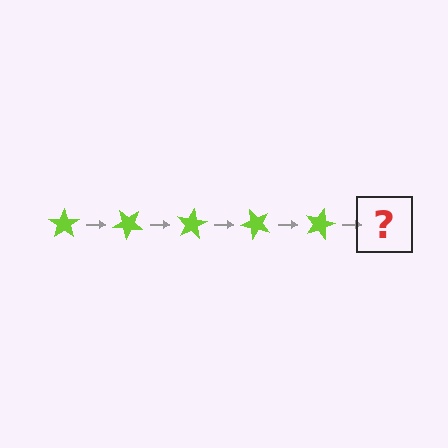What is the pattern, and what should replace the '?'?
The pattern is that the star rotates 40 degrees each step. The '?' should be a lime star rotated 200 degrees.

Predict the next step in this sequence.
The next step is a lime star rotated 200 degrees.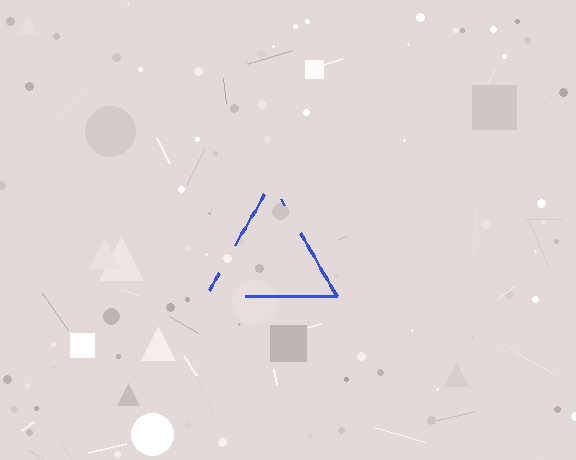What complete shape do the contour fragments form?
The contour fragments form a triangle.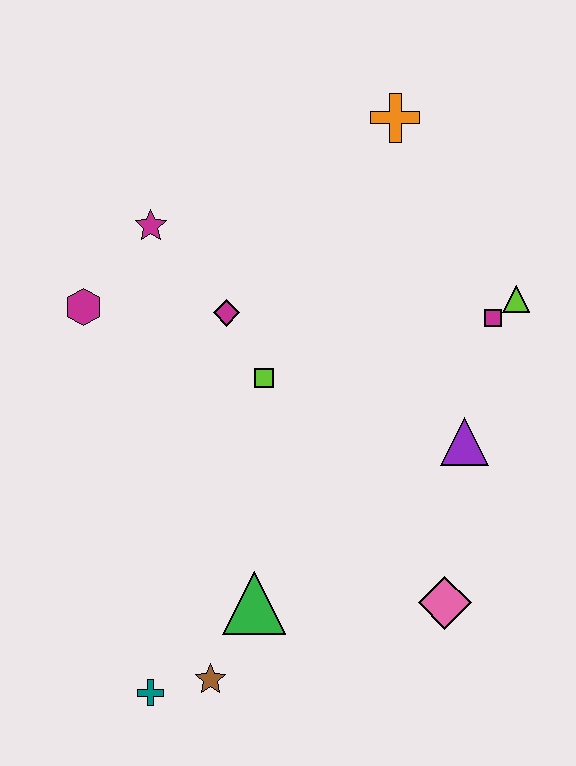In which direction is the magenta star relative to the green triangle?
The magenta star is above the green triangle.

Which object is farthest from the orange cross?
The teal cross is farthest from the orange cross.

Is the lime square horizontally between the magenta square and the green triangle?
Yes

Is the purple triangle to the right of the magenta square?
No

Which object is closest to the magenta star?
The magenta hexagon is closest to the magenta star.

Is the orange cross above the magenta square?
Yes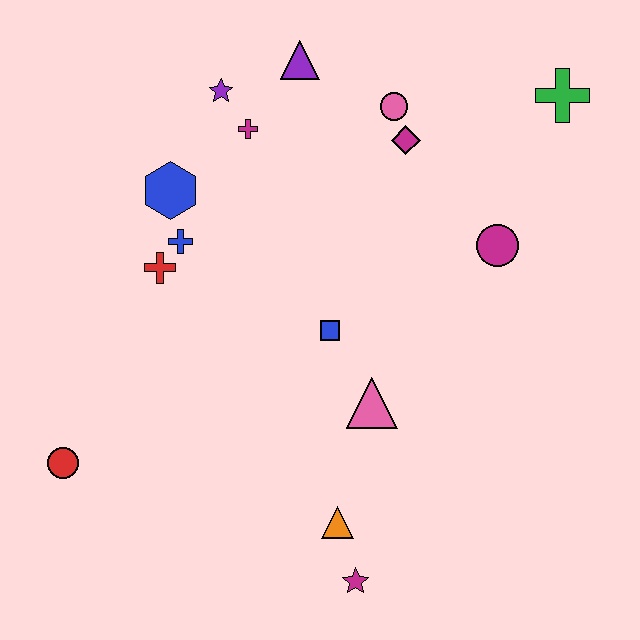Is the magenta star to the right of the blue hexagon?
Yes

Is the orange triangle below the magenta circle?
Yes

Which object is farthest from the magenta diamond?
The red circle is farthest from the magenta diamond.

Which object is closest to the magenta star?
The orange triangle is closest to the magenta star.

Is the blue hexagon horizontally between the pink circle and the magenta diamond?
No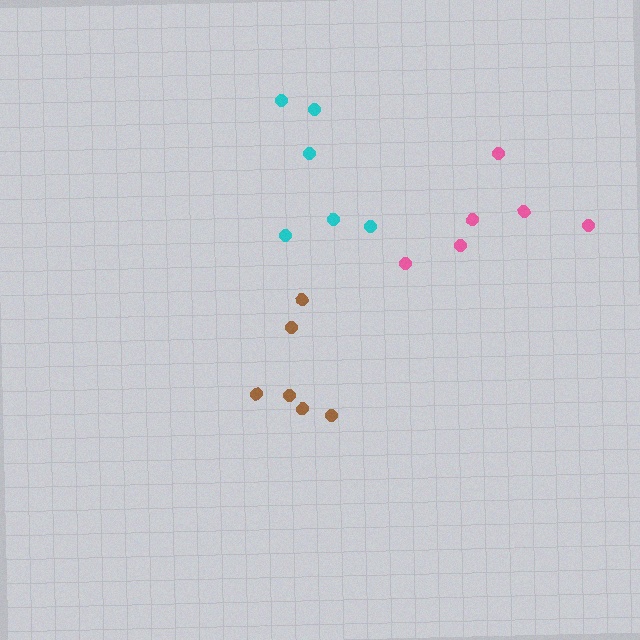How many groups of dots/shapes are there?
There are 3 groups.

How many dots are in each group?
Group 1: 6 dots, Group 2: 6 dots, Group 3: 6 dots (18 total).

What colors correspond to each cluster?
The clusters are colored: brown, pink, cyan.